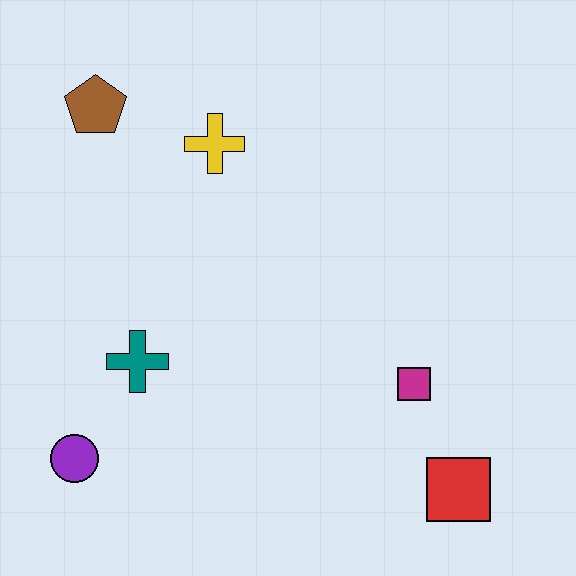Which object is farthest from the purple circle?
The red square is farthest from the purple circle.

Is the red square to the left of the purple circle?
No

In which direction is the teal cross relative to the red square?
The teal cross is to the left of the red square.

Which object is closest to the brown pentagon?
The yellow cross is closest to the brown pentagon.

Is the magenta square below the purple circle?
No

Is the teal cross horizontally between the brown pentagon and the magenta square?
Yes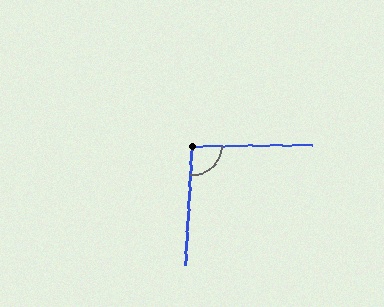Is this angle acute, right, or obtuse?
It is approximately a right angle.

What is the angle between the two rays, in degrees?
Approximately 94 degrees.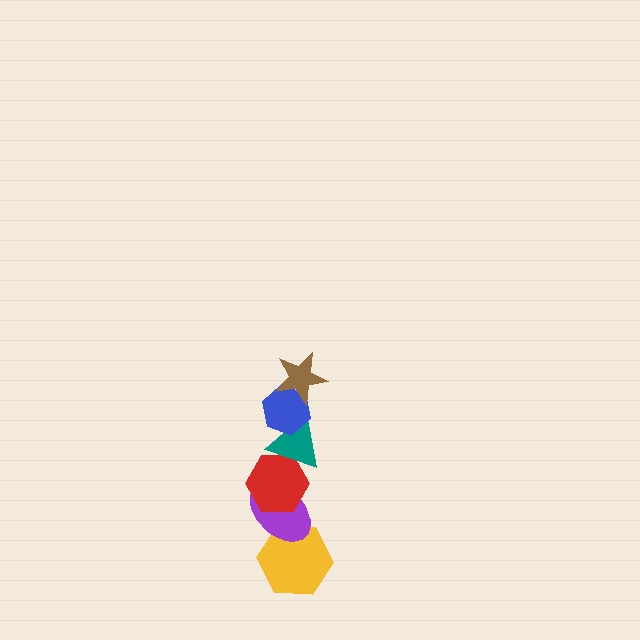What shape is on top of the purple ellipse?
The red hexagon is on top of the purple ellipse.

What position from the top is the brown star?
The brown star is 1st from the top.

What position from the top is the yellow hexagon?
The yellow hexagon is 6th from the top.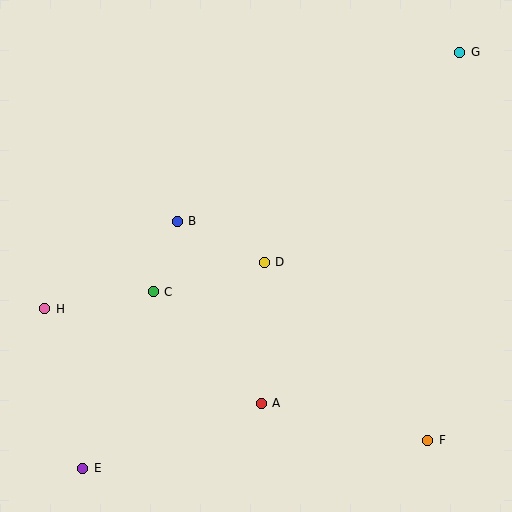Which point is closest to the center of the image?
Point D at (264, 262) is closest to the center.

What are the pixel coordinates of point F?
Point F is at (428, 440).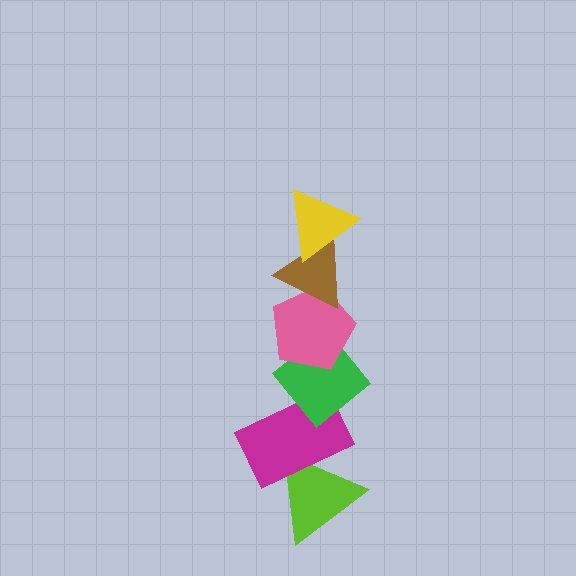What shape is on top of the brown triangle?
The yellow triangle is on top of the brown triangle.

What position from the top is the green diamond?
The green diamond is 4th from the top.